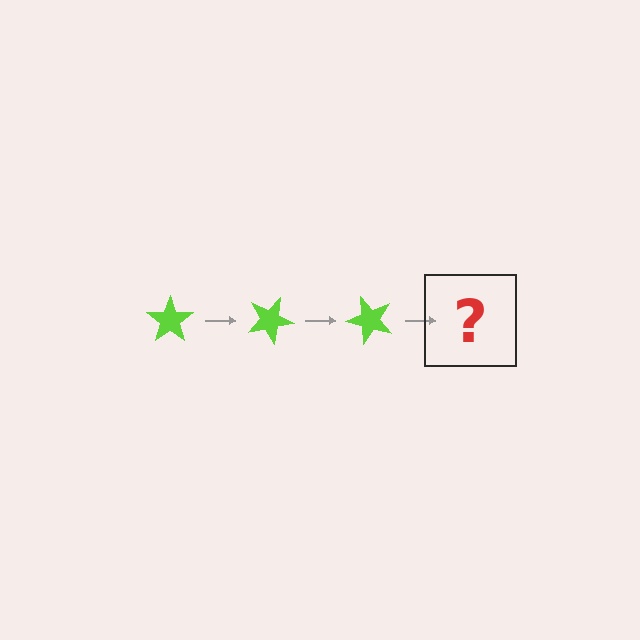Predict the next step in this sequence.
The next step is a lime star rotated 75 degrees.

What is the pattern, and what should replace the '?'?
The pattern is that the star rotates 25 degrees each step. The '?' should be a lime star rotated 75 degrees.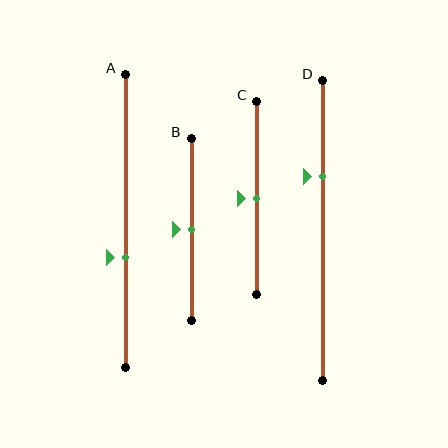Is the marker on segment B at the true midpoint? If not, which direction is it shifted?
Yes, the marker on segment B is at the true midpoint.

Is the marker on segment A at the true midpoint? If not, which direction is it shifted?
No, the marker on segment A is shifted downward by about 12% of the segment length.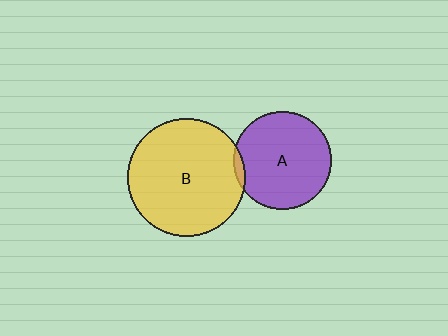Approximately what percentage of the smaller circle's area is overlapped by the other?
Approximately 5%.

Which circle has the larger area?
Circle B (yellow).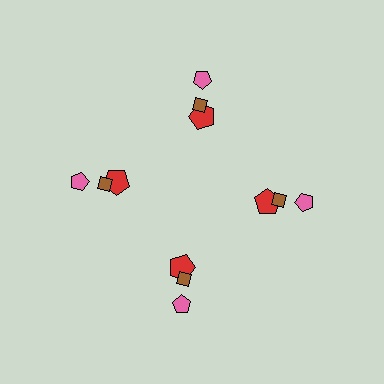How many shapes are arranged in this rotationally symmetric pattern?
There are 12 shapes, arranged in 4 groups of 3.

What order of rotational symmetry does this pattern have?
This pattern has 4-fold rotational symmetry.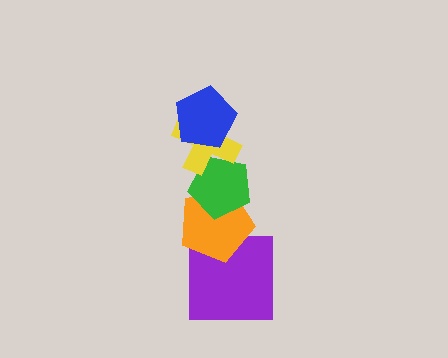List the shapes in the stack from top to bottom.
From top to bottom: the blue pentagon, the yellow cross, the green pentagon, the orange pentagon, the purple square.